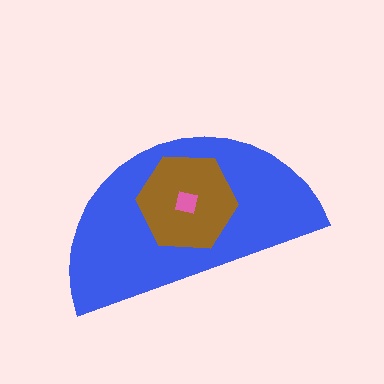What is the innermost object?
The pink square.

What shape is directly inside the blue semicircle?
The brown hexagon.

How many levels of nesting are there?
3.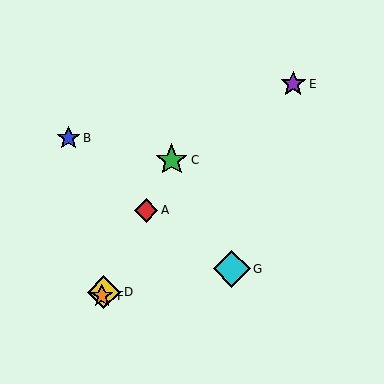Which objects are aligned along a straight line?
Objects A, C, D, F are aligned along a straight line.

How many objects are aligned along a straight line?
4 objects (A, C, D, F) are aligned along a straight line.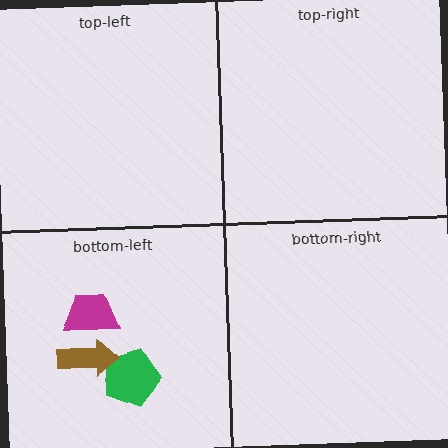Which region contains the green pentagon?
The bottom-left region.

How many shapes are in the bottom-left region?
3.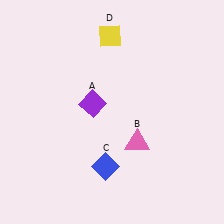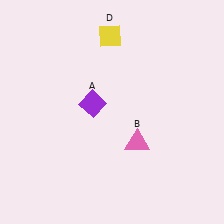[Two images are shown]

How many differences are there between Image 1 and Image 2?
There is 1 difference between the two images.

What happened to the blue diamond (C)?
The blue diamond (C) was removed in Image 2. It was in the bottom-left area of Image 1.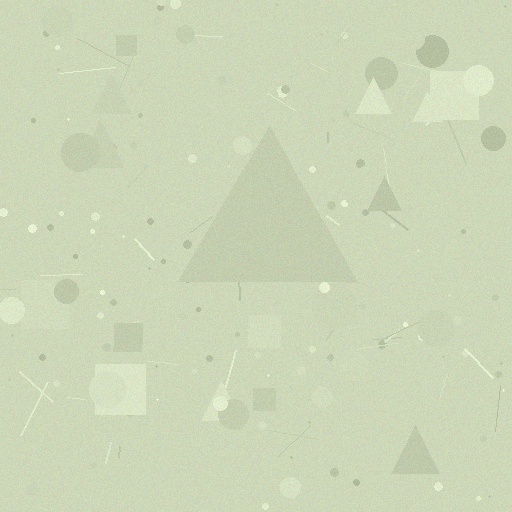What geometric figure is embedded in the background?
A triangle is embedded in the background.